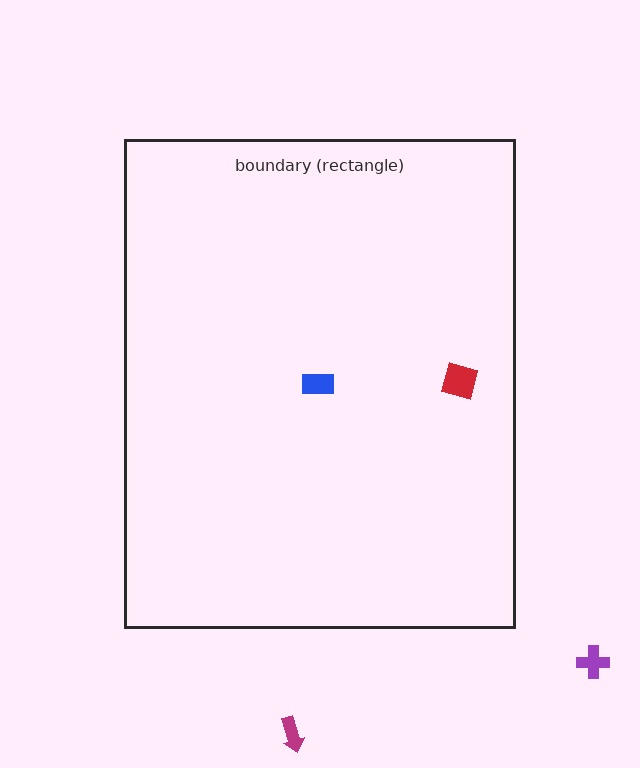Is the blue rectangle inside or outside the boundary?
Inside.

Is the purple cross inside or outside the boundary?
Outside.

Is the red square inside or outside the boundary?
Inside.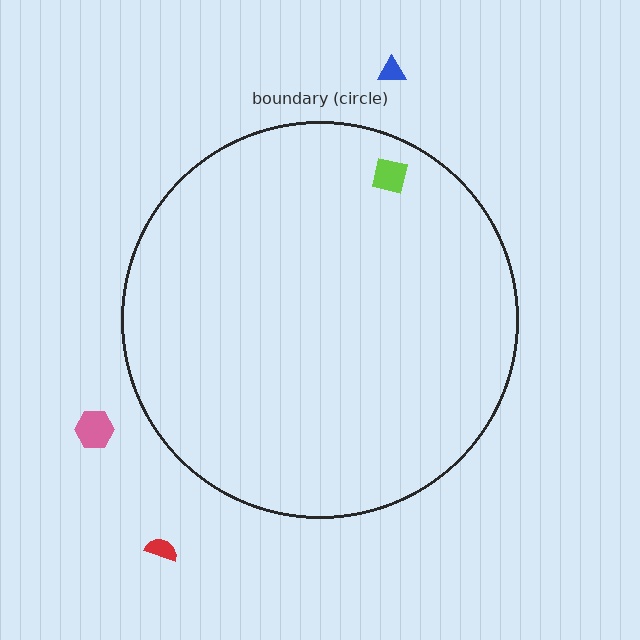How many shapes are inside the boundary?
1 inside, 3 outside.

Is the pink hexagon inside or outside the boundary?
Outside.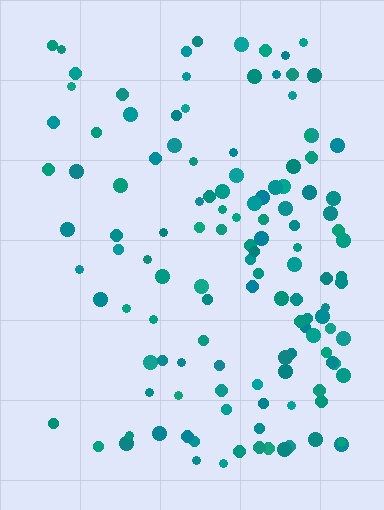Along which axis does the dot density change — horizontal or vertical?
Horizontal.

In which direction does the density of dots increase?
From left to right, with the right side densest.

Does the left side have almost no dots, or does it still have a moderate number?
Still a moderate number, just noticeably fewer than the right.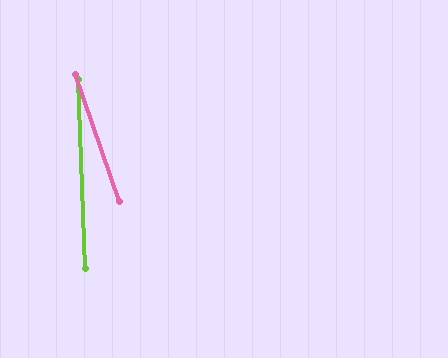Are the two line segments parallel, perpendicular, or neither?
Neither parallel nor perpendicular — they differ by about 17°.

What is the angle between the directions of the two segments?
Approximately 17 degrees.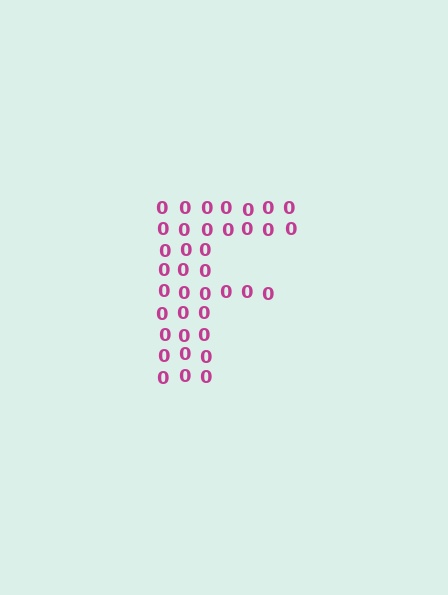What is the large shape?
The large shape is the letter F.